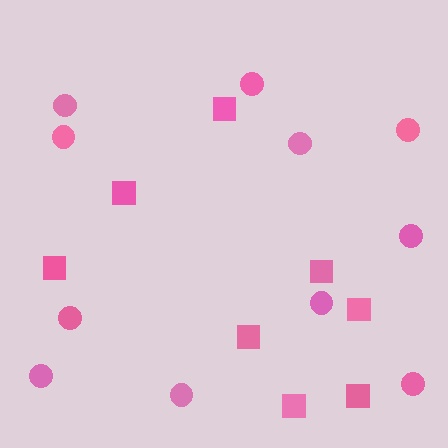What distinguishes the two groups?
There are 2 groups: one group of circles (11) and one group of squares (8).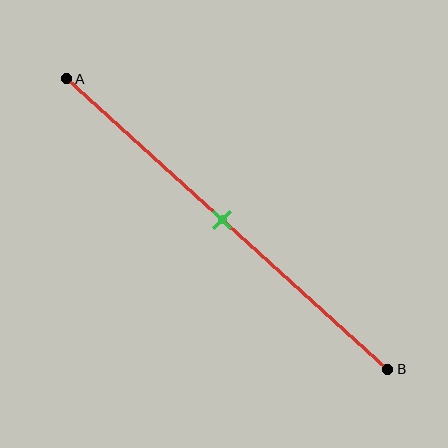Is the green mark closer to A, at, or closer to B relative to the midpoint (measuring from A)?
The green mark is approximately at the midpoint of segment AB.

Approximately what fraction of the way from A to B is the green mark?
The green mark is approximately 50% of the way from A to B.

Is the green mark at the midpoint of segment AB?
Yes, the mark is approximately at the midpoint.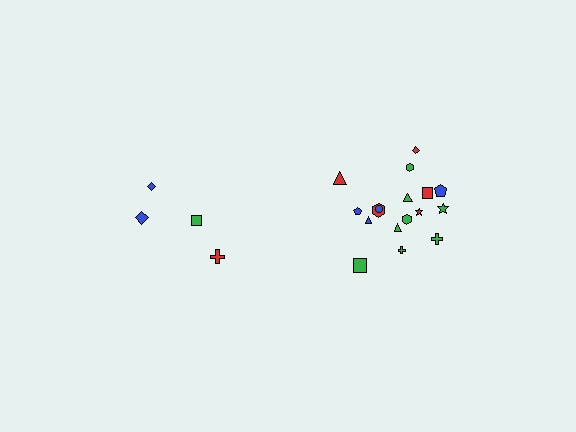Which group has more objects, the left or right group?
The right group.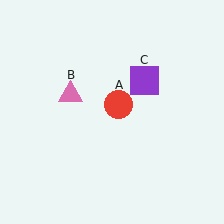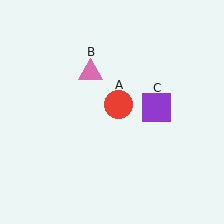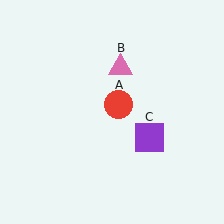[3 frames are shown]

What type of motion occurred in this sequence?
The pink triangle (object B), purple square (object C) rotated clockwise around the center of the scene.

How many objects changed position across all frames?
2 objects changed position: pink triangle (object B), purple square (object C).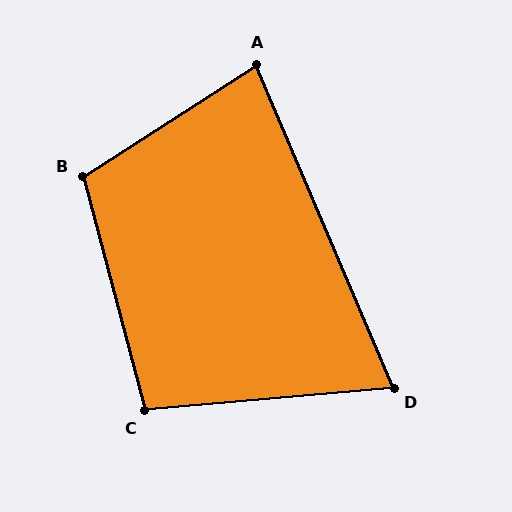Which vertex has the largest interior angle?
B, at approximately 108 degrees.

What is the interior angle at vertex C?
Approximately 100 degrees (obtuse).